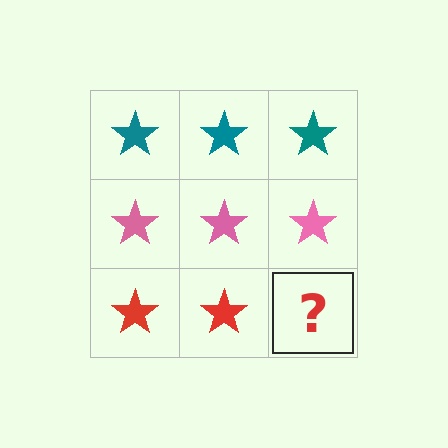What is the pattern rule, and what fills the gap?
The rule is that each row has a consistent color. The gap should be filled with a red star.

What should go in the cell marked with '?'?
The missing cell should contain a red star.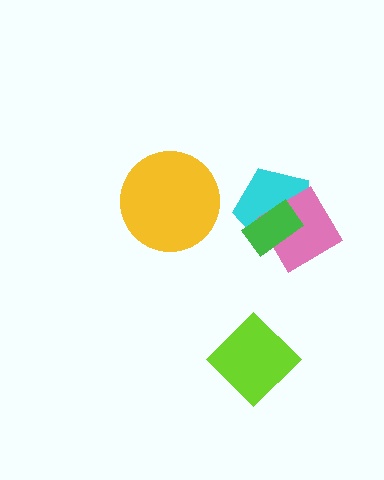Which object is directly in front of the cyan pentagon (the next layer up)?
The pink diamond is directly in front of the cyan pentagon.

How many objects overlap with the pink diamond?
2 objects overlap with the pink diamond.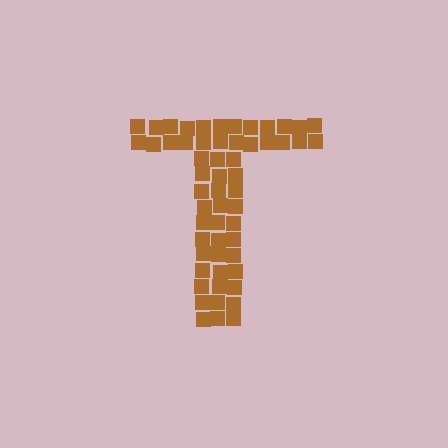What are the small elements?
The small elements are squares.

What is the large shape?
The large shape is the letter T.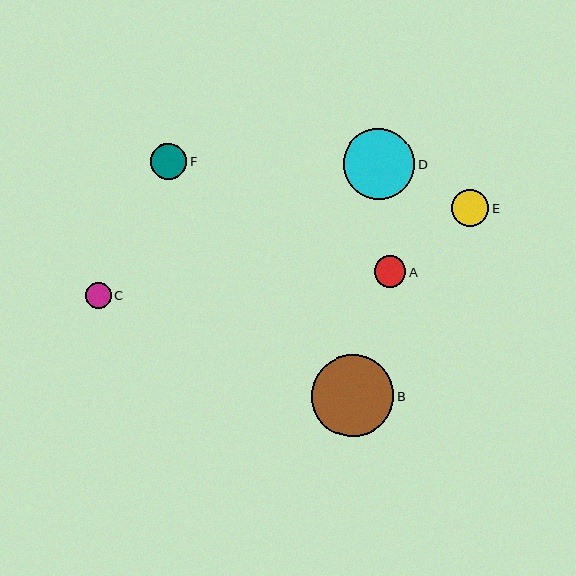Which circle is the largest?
Circle B is the largest with a size of approximately 82 pixels.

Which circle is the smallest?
Circle C is the smallest with a size of approximately 26 pixels.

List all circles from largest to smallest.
From largest to smallest: B, D, E, F, A, C.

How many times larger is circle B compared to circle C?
Circle B is approximately 3.2 times the size of circle C.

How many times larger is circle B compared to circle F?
Circle B is approximately 2.3 times the size of circle F.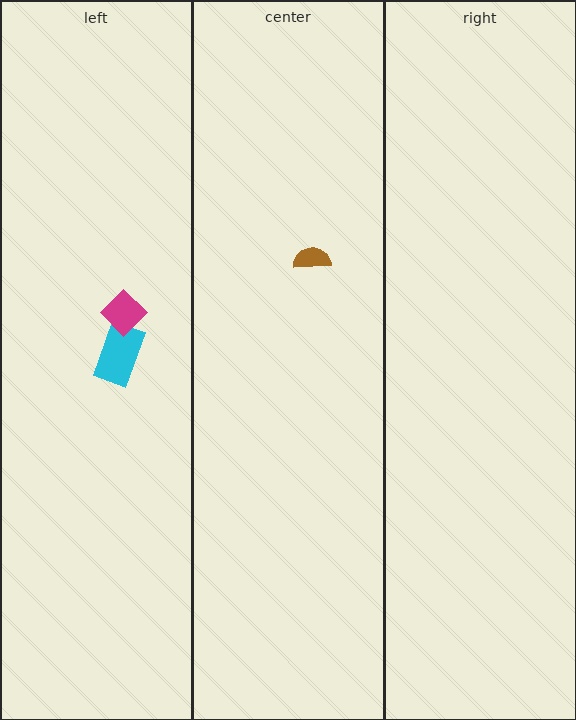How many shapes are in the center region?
1.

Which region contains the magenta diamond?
The left region.